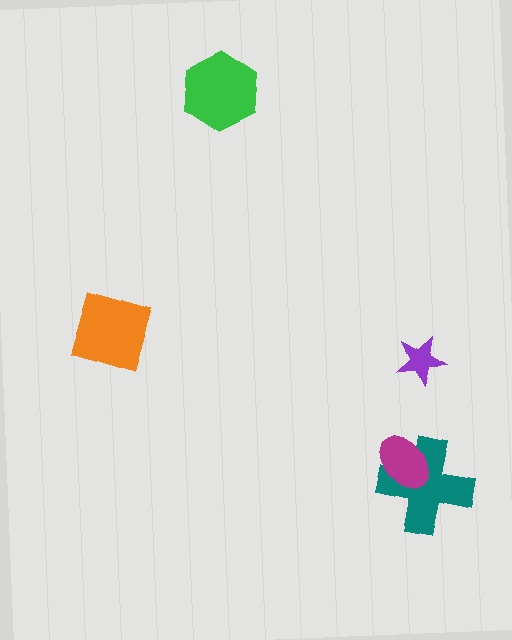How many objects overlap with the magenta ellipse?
1 object overlaps with the magenta ellipse.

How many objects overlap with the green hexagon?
0 objects overlap with the green hexagon.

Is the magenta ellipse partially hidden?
No, no other shape covers it.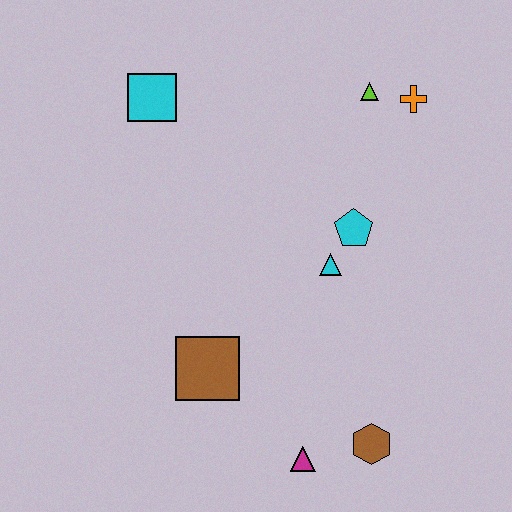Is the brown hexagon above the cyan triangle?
No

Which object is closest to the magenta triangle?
The brown hexagon is closest to the magenta triangle.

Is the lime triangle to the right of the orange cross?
No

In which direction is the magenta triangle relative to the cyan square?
The magenta triangle is below the cyan square.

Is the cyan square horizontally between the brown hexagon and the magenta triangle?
No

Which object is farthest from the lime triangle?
The magenta triangle is farthest from the lime triangle.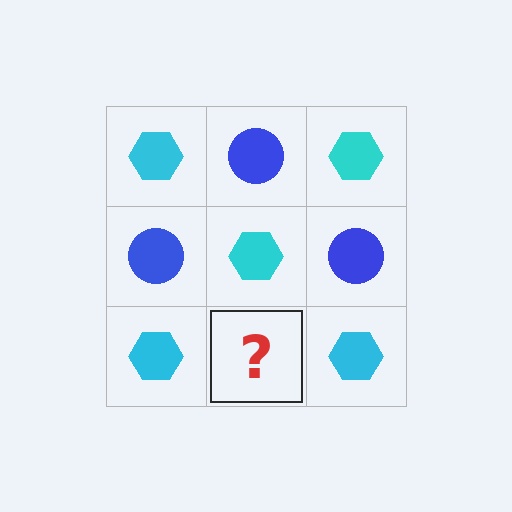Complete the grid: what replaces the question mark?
The question mark should be replaced with a blue circle.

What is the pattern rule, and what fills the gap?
The rule is that it alternates cyan hexagon and blue circle in a checkerboard pattern. The gap should be filled with a blue circle.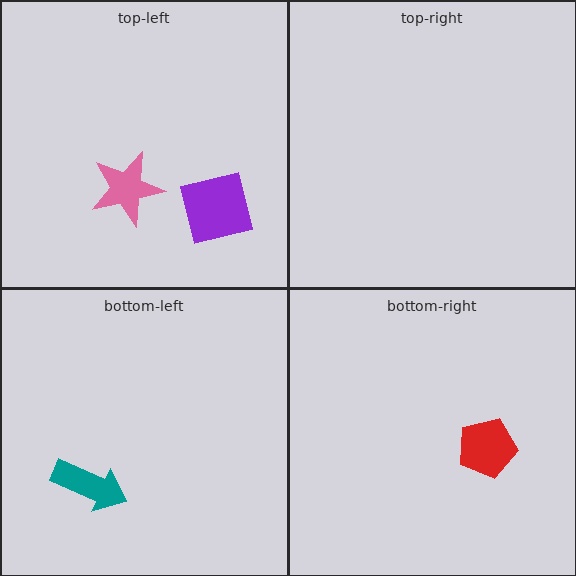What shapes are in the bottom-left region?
The teal arrow.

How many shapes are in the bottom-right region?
1.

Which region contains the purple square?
The top-left region.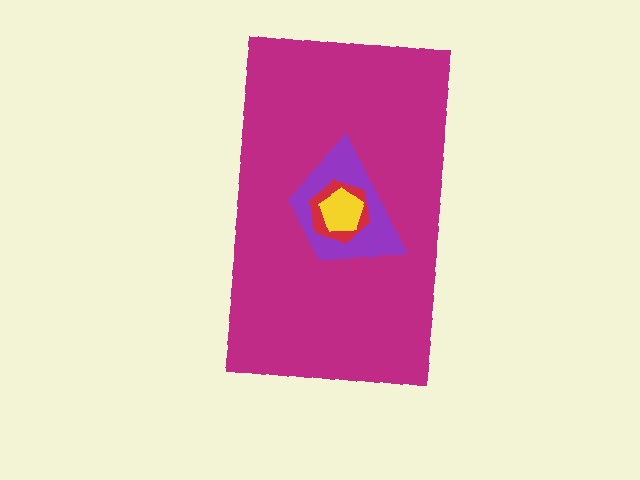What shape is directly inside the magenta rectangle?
The purple trapezoid.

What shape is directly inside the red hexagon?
The yellow pentagon.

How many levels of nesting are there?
4.